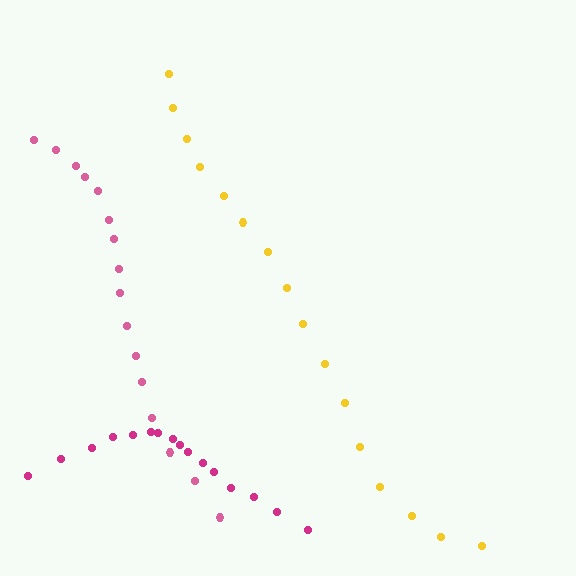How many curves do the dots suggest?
There are 3 distinct paths.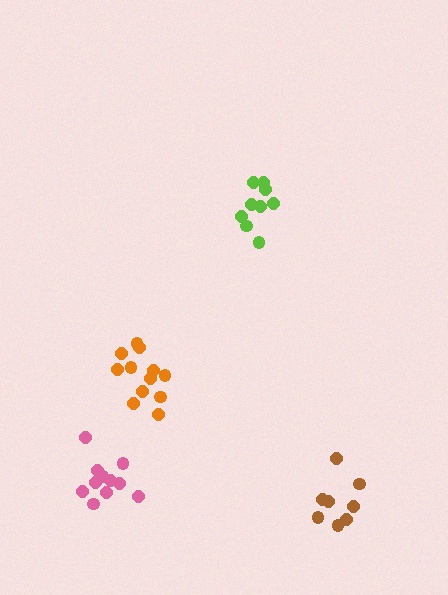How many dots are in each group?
Group 1: 8 dots, Group 2: 9 dots, Group 3: 12 dots, Group 4: 11 dots (40 total).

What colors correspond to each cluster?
The clusters are colored: brown, lime, orange, pink.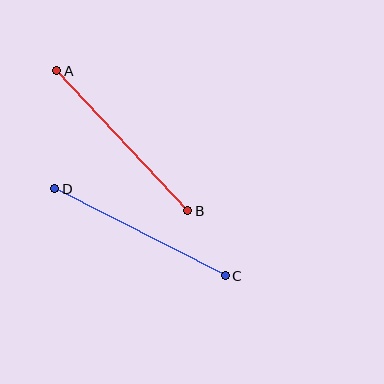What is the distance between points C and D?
The distance is approximately 191 pixels.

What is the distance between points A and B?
The distance is approximately 192 pixels.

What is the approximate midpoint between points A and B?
The midpoint is at approximately (122, 141) pixels.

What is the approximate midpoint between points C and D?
The midpoint is at approximately (140, 232) pixels.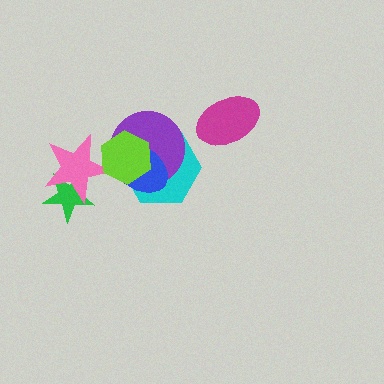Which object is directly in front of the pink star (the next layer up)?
The blue ellipse is directly in front of the pink star.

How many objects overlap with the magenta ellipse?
0 objects overlap with the magenta ellipse.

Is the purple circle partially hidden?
Yes, it is partially covered by another shape.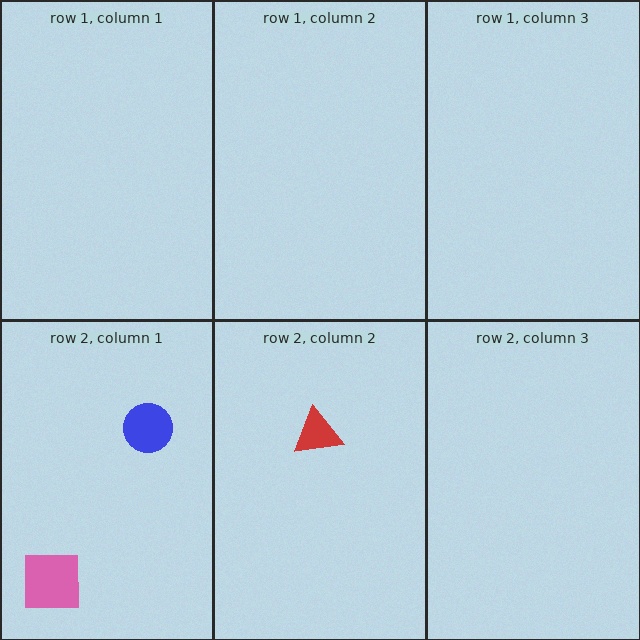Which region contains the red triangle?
The row 2, column 2 region.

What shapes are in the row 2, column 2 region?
The red triangle.